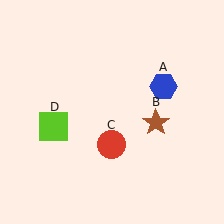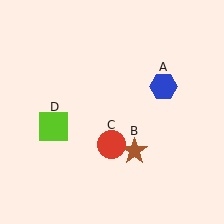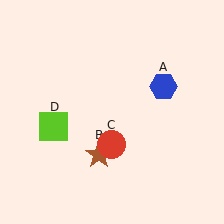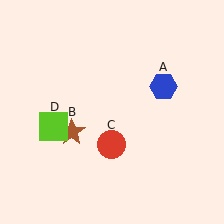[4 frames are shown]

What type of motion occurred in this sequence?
The brown star (object B) rotated clockwise around the center of the scene.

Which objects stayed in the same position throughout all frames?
Blue hexagon (object A) and red circle (object C) and lime square (object D) remained stationary.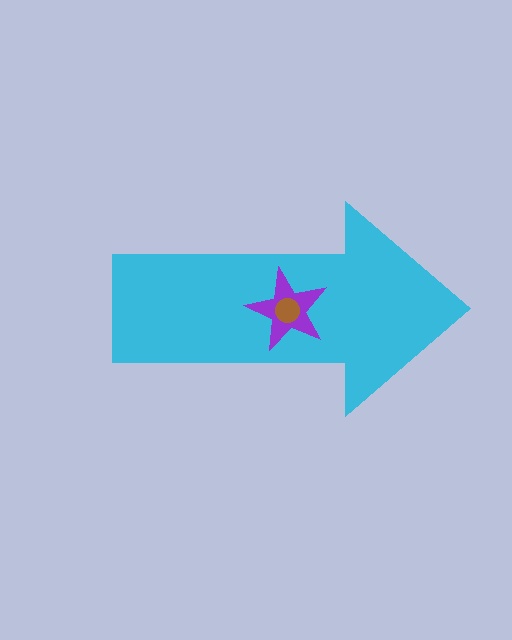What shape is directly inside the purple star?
The brown circle.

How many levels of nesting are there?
3.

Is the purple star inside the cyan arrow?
Yes.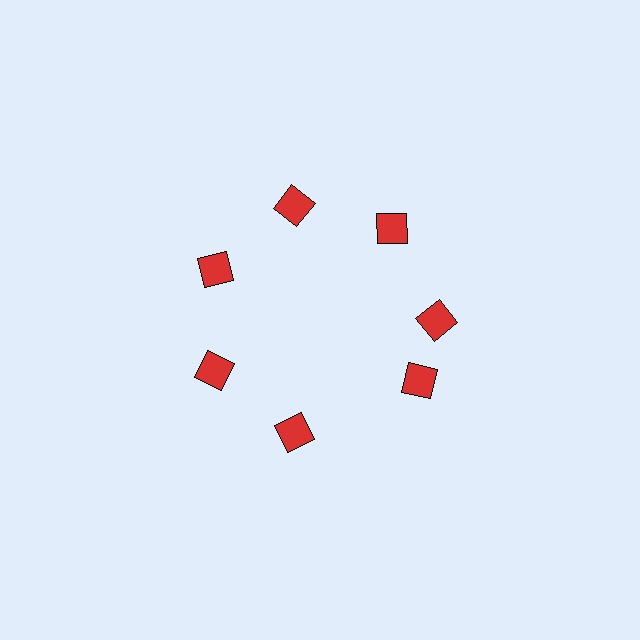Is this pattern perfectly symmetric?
No. The 7 red diamonds are arranged in a ring, but one element near the 5 o'clock position is rotated out of alignment along the ring, breaking the 7-fold rotational symmetry.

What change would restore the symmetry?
The symmetry would be restored by rotating it back into even spacing with its neighbors so that all 7 diamonds sit at equal angles and equal distance from the center.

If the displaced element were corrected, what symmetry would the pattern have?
It would have 7-fold rotational symmetry — the pattern would map onto itself every 51 degrees.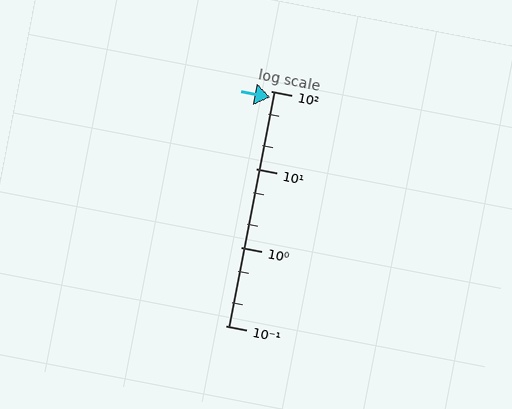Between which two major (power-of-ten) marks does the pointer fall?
The pointer is between 10 and 100.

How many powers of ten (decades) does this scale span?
The scale spans 3 decades, from 0.1 to 100.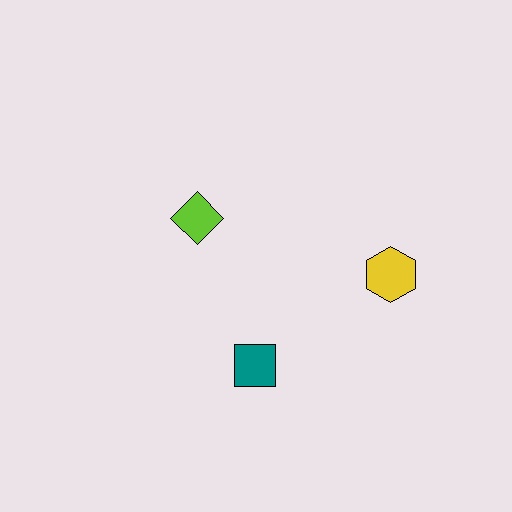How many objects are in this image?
There are 3 objects.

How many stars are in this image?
There are no stars.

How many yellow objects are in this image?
There is 1 yellow object.